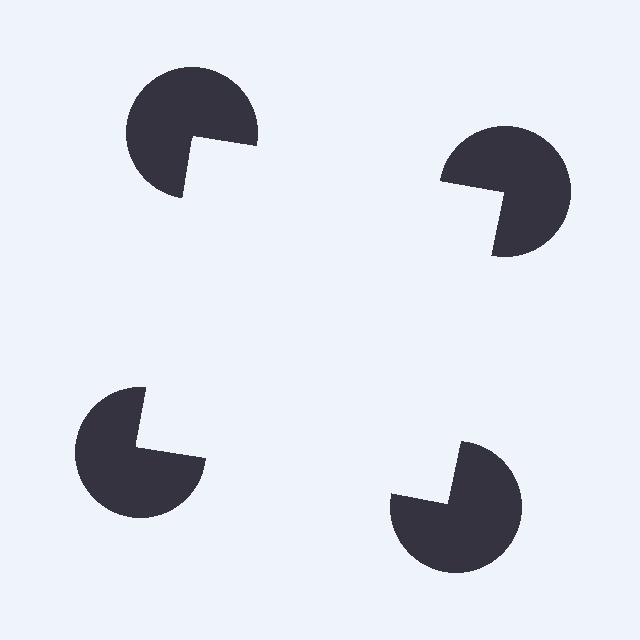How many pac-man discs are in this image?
There are 4 — one at each vertex of the illusory square.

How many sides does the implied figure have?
4 sides.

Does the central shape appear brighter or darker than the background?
It typically appears slightly brighter than the background, even though no actual brightness change is drawn.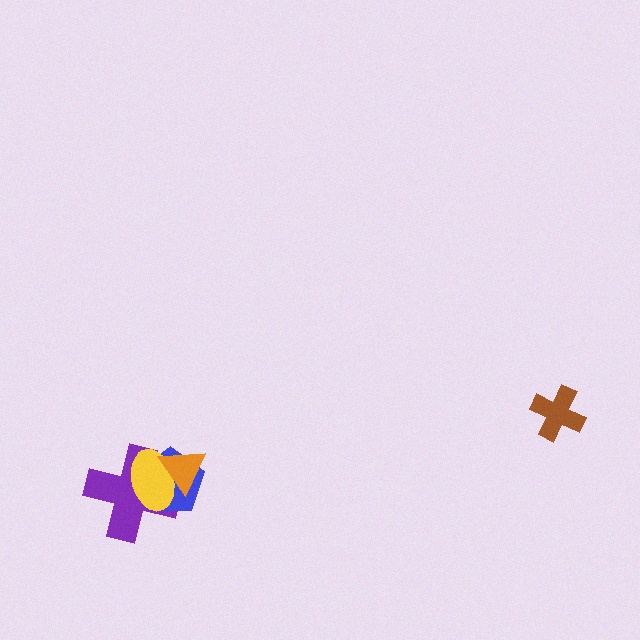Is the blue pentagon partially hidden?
Yes, it is partially covered by another shape.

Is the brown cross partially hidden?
No, no other shape covers it.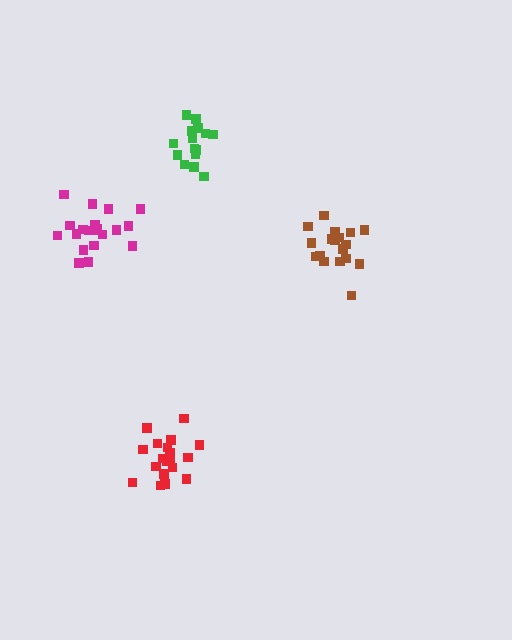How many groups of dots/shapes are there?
There are 4 groups.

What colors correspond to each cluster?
The clusters are colored: red, magenta, brown, green.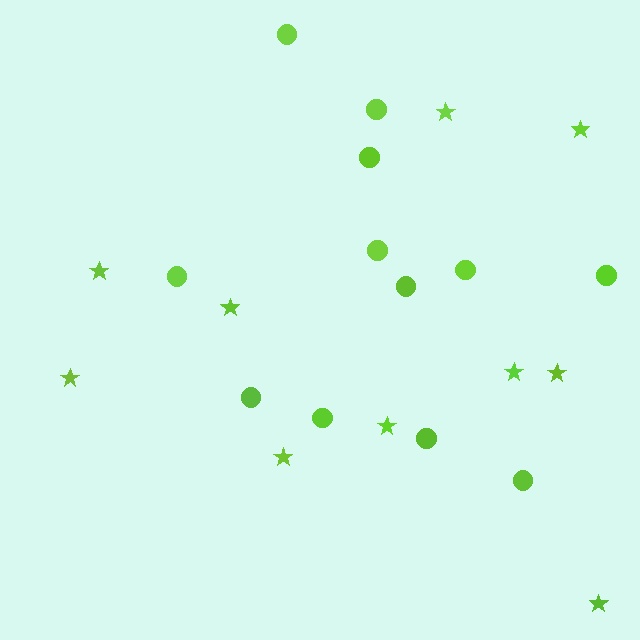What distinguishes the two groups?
There are 2 groups: one group of circles (12) and one group of stars (10).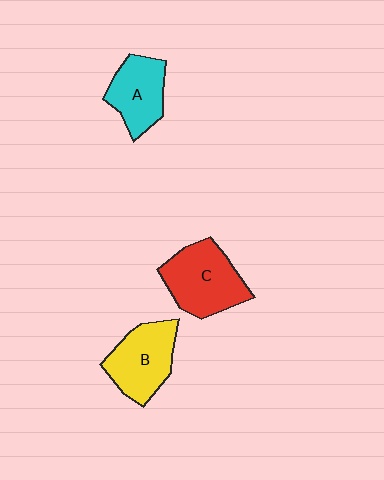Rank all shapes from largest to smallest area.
From largest to smallest: C (red), B (yellow), A (cyan).